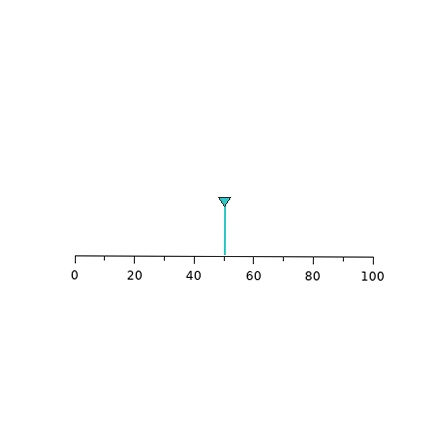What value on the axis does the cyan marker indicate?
The marker indicates approximately 50.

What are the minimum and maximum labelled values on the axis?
The axis runs from 0 to 100.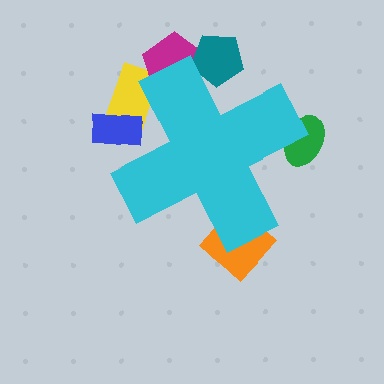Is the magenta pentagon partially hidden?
Yes, the magenta pentagon is partially hidden behind the cyan cross.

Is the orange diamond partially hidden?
Yes, the orange diamond is partially hidden behind the cyan cross.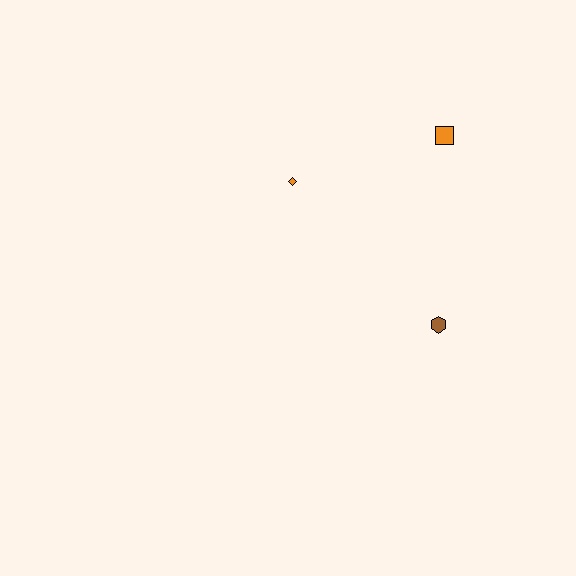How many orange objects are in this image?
There are 2 orange objects.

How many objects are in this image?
There are 3 objects.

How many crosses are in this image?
There are no crosses.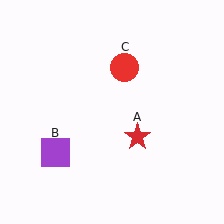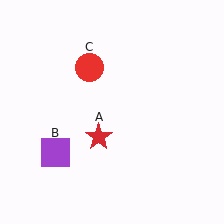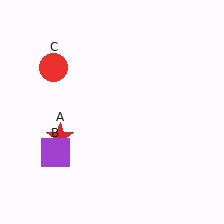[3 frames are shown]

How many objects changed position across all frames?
2 objects changed position: red star (object A), red circle (object C).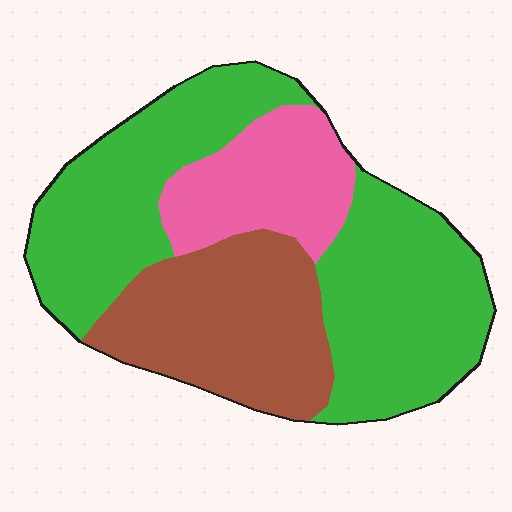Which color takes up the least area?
Pink, at roughly 20%.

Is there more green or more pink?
Green.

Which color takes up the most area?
Green, at roughly 55%.